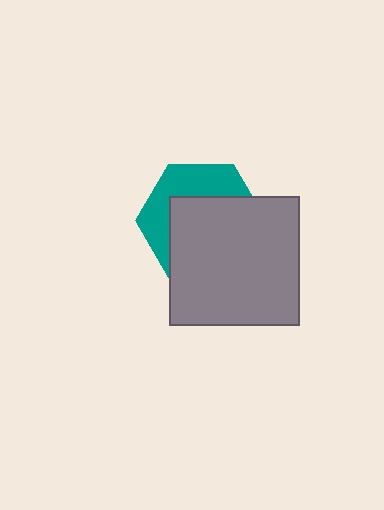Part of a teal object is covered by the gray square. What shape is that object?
It is a hexagon.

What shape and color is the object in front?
The object in front is a gray square.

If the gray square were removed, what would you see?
You would see the complete teal hexagon.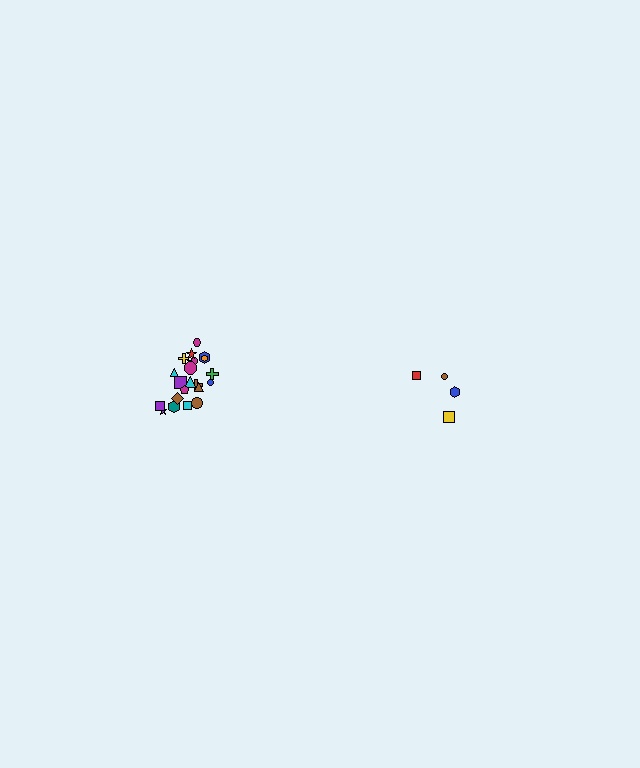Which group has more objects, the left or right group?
The left group.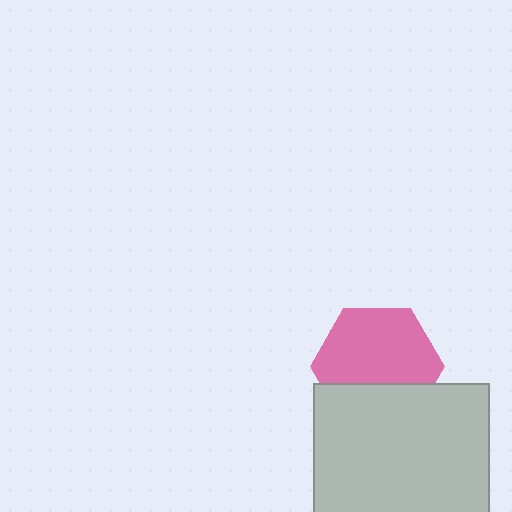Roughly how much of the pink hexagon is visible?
Most of it is visible (roughly 68%).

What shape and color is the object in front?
The object in front is a light gray square.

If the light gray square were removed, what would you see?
You would see the complete pink hexagon.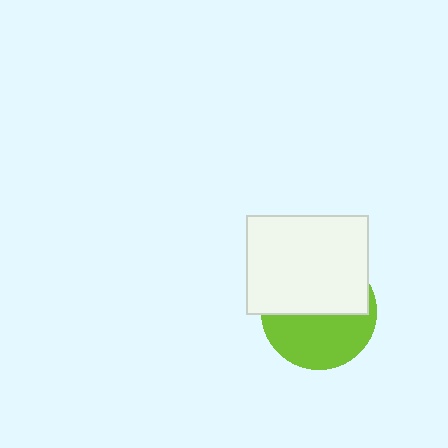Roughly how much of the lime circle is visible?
About half of it is visible (roughly 48%).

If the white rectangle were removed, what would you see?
You would see the complete lime circle.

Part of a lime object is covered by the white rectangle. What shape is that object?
It is a circle.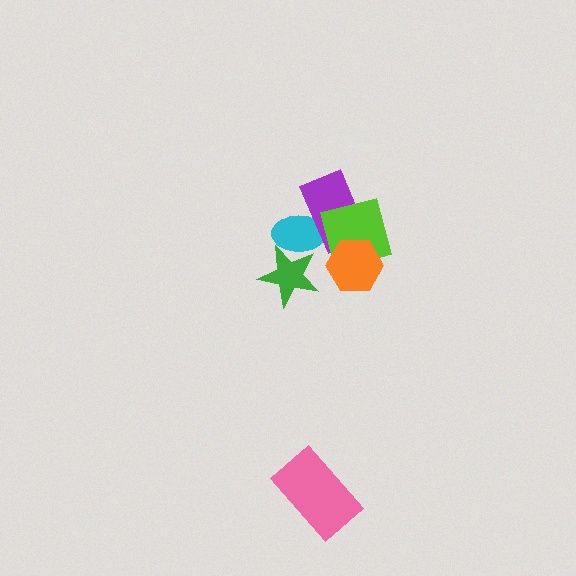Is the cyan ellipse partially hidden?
Yes, it is partially covered by another shape.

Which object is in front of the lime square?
The orange hexagon is in front of the lime square.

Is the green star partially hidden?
No, no other shape covers it.